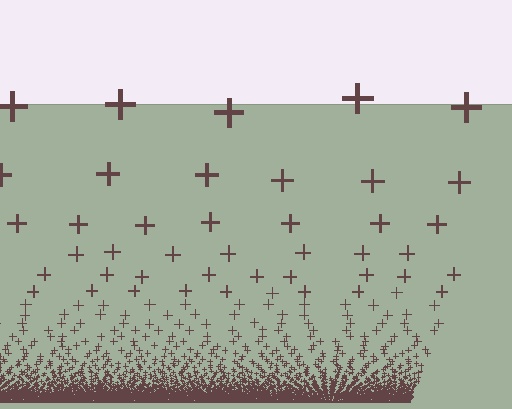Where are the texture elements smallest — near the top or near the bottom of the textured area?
Near the bottom.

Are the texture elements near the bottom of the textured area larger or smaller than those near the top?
Smaller. The gradient is inverted — elements near the bottom are smaller and denser.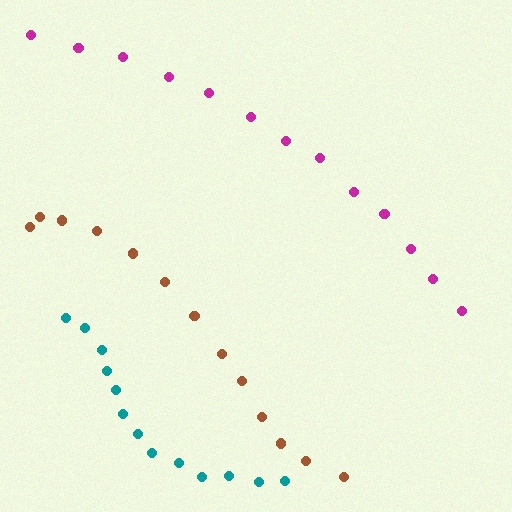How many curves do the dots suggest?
There are 3 distinct paths.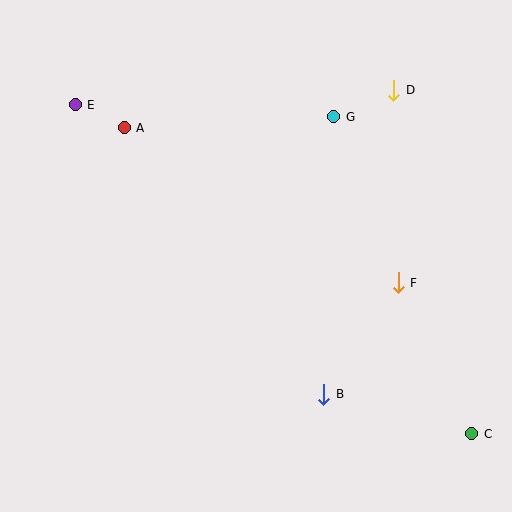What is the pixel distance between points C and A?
The distance between C and A is 463 pixels.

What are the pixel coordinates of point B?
Point B is at (324, 394).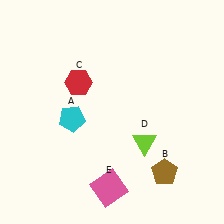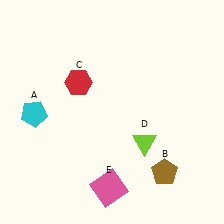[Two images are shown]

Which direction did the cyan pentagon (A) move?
The cyan pentagon (A) moved left.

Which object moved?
The cyan pentagon (A) moved left.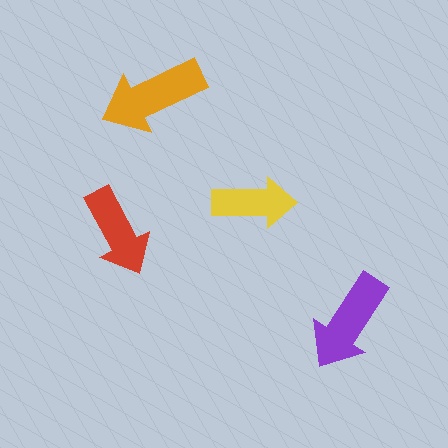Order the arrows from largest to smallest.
the orange one, the purple one, the red one, the yellow one.